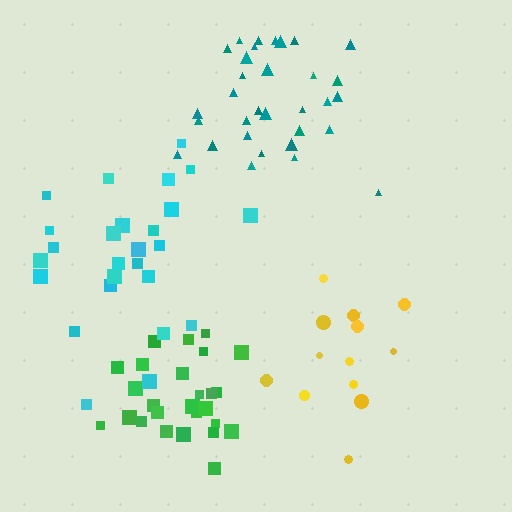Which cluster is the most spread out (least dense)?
Cyan.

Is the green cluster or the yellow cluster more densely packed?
Green.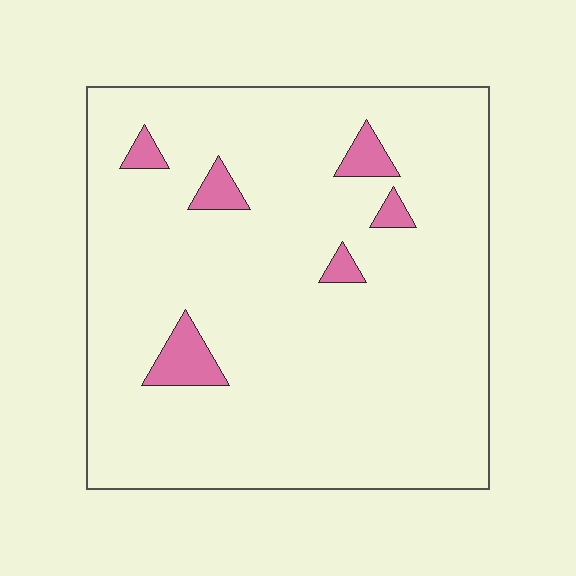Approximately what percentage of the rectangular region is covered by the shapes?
Approximately 5%.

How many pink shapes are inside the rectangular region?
6.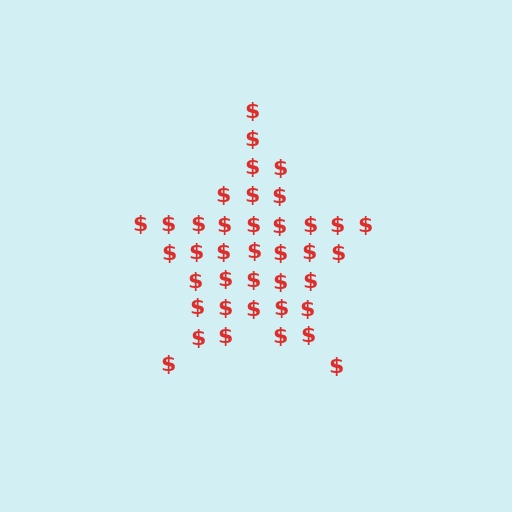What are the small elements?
The small elements are dollar signs.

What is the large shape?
The large shape is a star.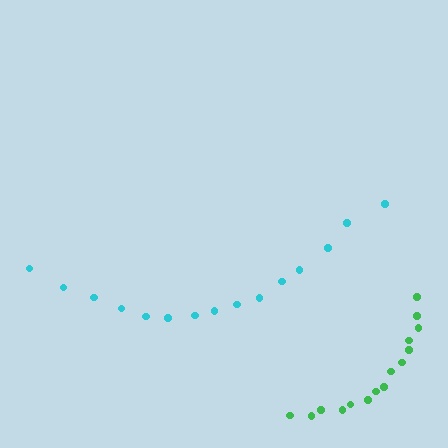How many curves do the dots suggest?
There are 2 distinct paths.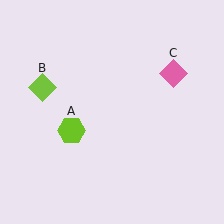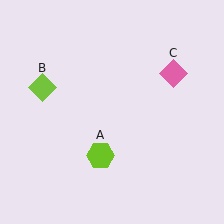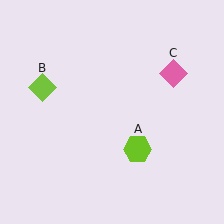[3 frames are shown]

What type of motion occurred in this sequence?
The lime hexagon (object A) rotated counterclockwise around the center of the scene.